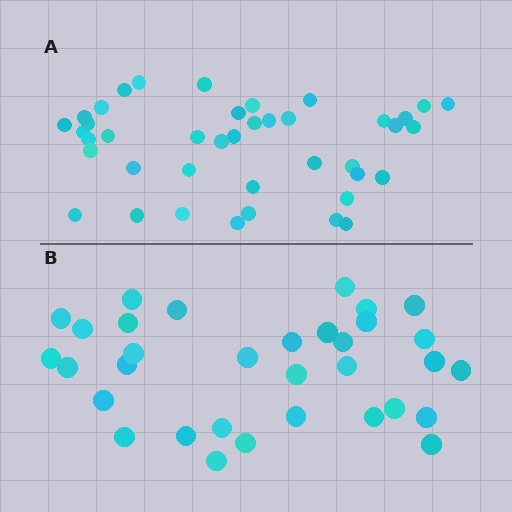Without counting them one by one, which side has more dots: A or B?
Region A (the top region) has more dots.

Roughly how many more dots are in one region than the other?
Region A has roughly 8 or so more dots than region B.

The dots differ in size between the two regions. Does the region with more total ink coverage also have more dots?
No. Region B has more total ink coverage because its dots are larger, but region A actually contains more individual dots. Total area can be misleading — the number of items is what matters here.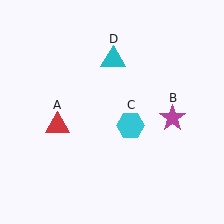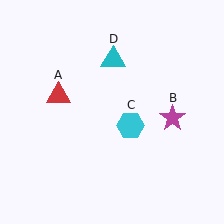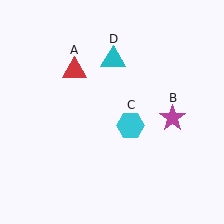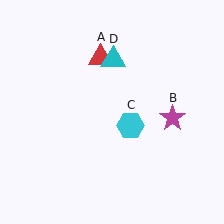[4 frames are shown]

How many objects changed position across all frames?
1 object changed position: red triangle (object A).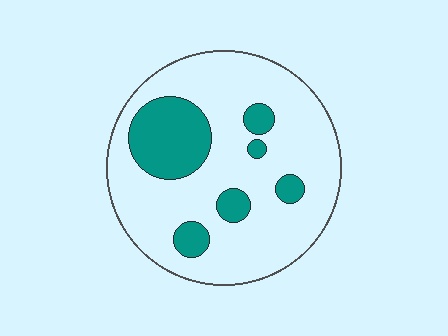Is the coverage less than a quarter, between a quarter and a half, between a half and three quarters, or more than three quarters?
Less than a quarter.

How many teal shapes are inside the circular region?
6.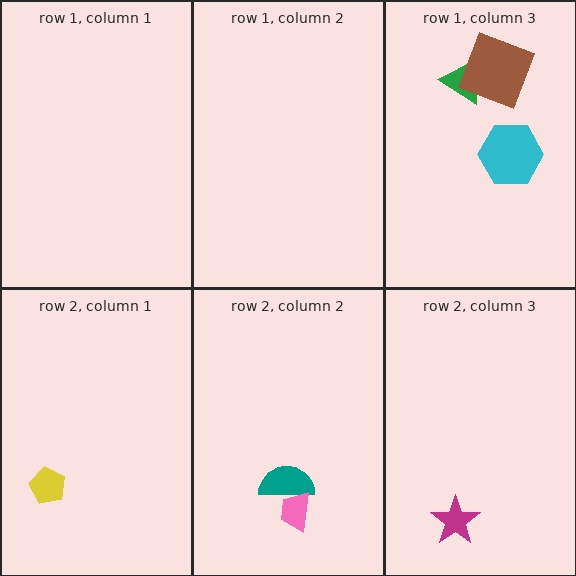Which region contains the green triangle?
The row 1, column 3 region.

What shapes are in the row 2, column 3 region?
The magenta star.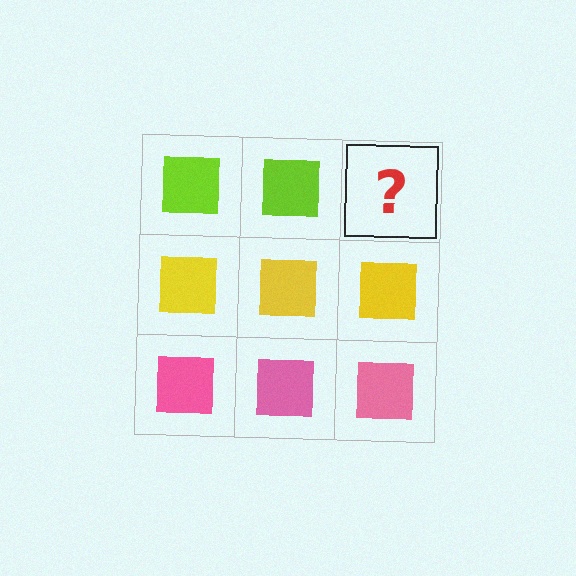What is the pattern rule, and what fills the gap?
The rule is that each row has a consistent color. The gap should be filled with a lime square.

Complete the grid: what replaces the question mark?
The question mark should be replaced with a lime square.